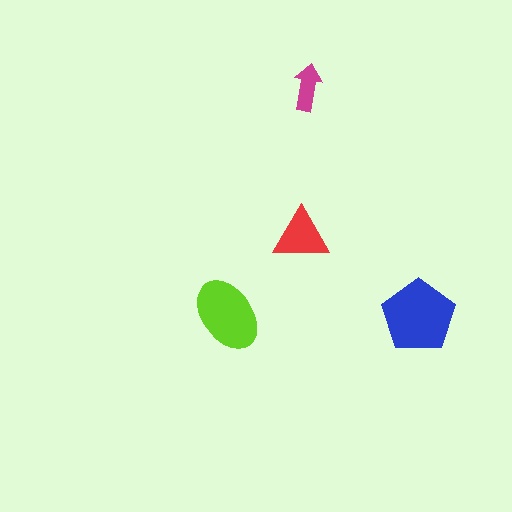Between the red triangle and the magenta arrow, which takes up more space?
The red triangle.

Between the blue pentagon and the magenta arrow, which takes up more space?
The blue pentagon.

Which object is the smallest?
The magenta arrow.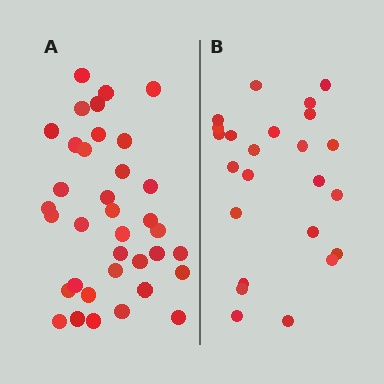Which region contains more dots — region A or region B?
Region A (the left region) has more dots.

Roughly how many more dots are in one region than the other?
Region A has roughly 12 or so more dots than region B.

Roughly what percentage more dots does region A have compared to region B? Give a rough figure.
About 50% more.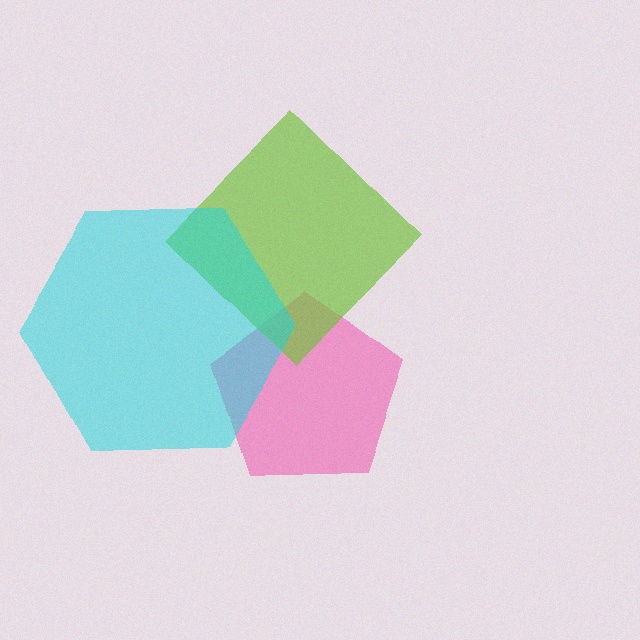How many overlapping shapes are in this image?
There are 3 overlapping shapes in the image.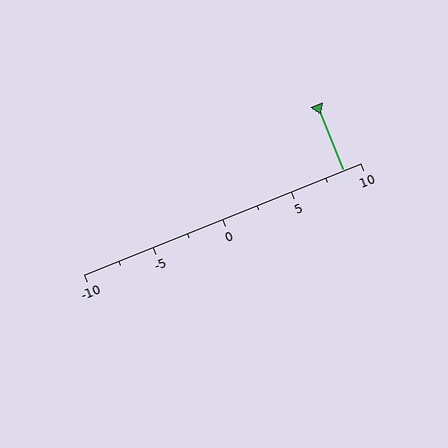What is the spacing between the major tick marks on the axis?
The major ticks are spaced 5 apart.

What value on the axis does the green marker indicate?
The marker indicates approximately 8.8.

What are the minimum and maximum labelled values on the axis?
The axis runs from -10 to 10.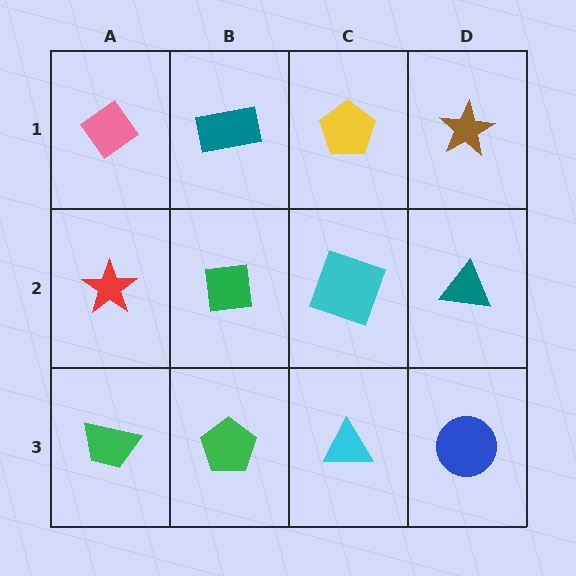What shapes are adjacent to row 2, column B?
A teal rectangle (row 1, column B), a green pentagon (row 3, column B), a red star (row 2, column A), a cyan square (row 2, column C).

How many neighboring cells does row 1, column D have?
2.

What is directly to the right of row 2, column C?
A teal triangle.